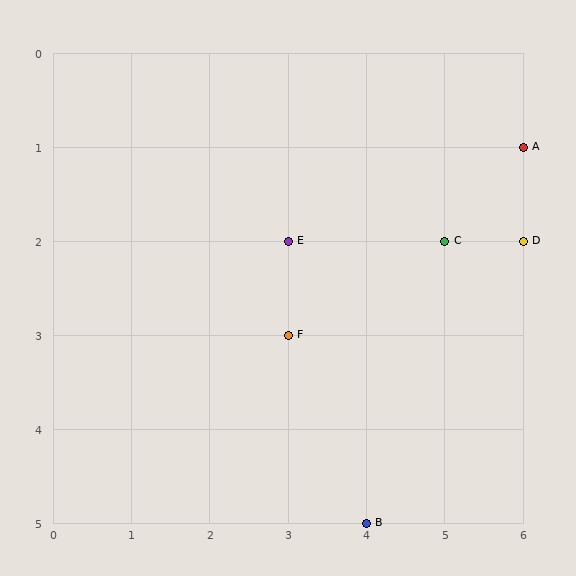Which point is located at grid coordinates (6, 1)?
Point A is at (6, 1).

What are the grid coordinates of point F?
Point F is at grid coordinates (3, 3).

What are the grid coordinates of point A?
Point A is at grid coordinates (6, 1).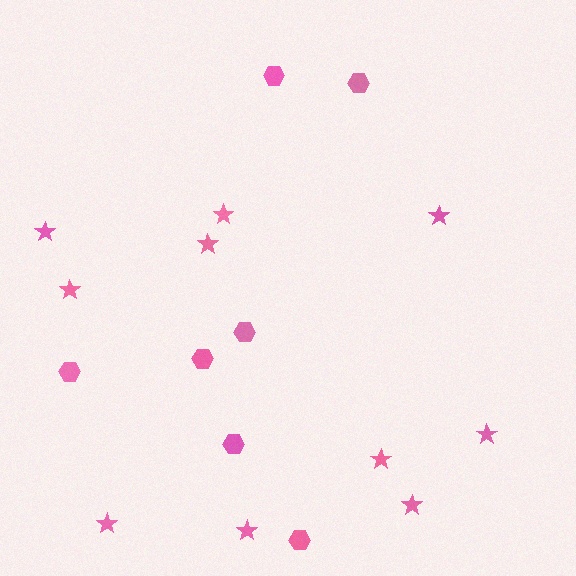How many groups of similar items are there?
There are 2 groups: one group of stars (10) and one group of hexagons (7).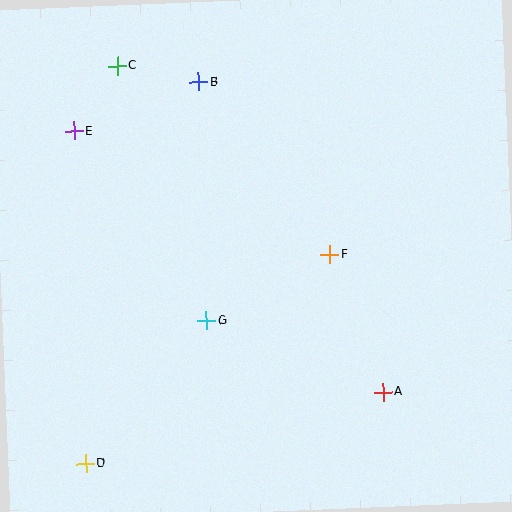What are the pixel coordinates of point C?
Point C is at (118, 66).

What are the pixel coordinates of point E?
Point E is at (74, 131).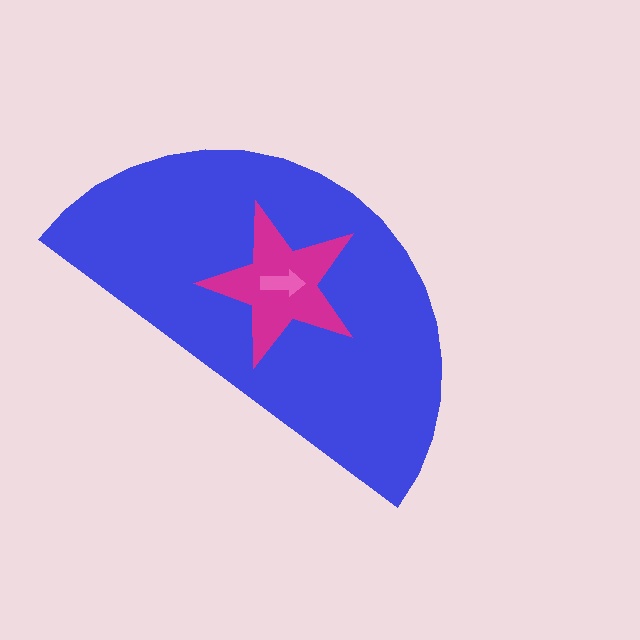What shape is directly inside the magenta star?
The pink arrow.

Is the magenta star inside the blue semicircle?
Yes.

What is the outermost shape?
The blue semicircle.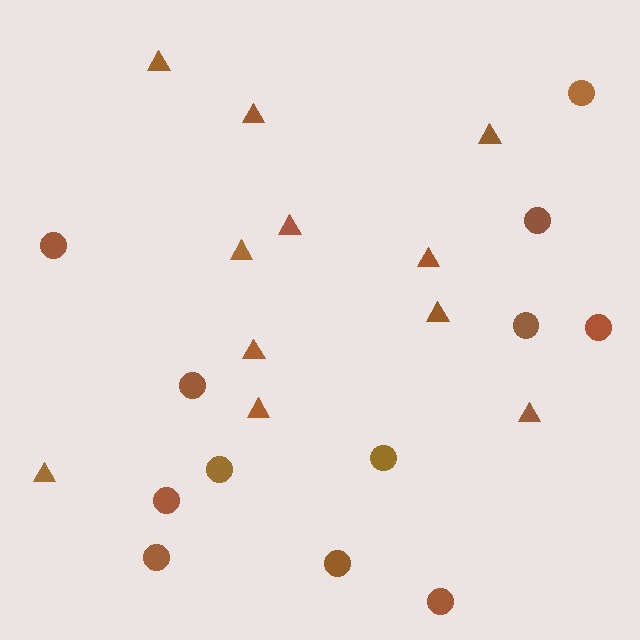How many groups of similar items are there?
There are 2 groups: one group of circles (12) and one group of triangles (11).